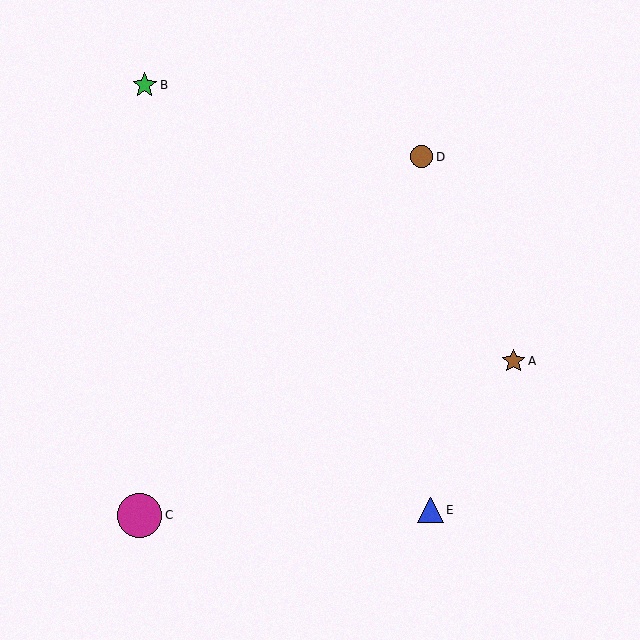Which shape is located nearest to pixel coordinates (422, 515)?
The blue triangle (labeled E) at (431, 510) is nearest to that location.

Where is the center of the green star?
The center of the green star is at (145, 85).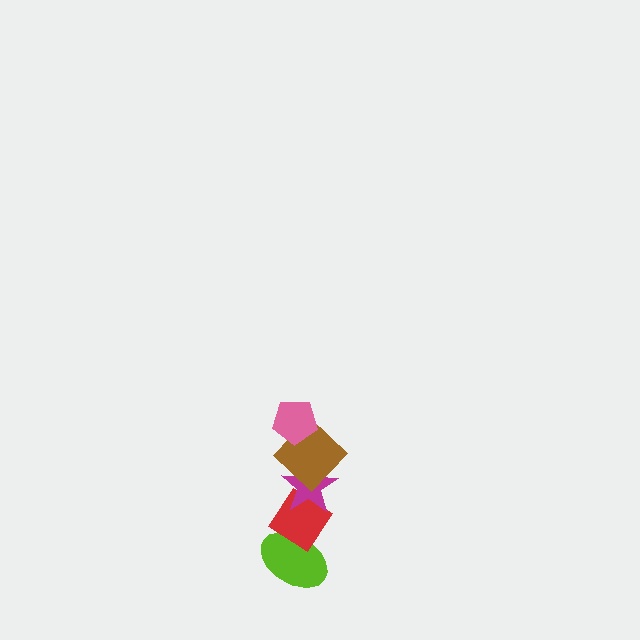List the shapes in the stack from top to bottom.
From top to bottom: the pink pentagon, the brown diamond, the magenta star, the red diamond, the lime ellipse.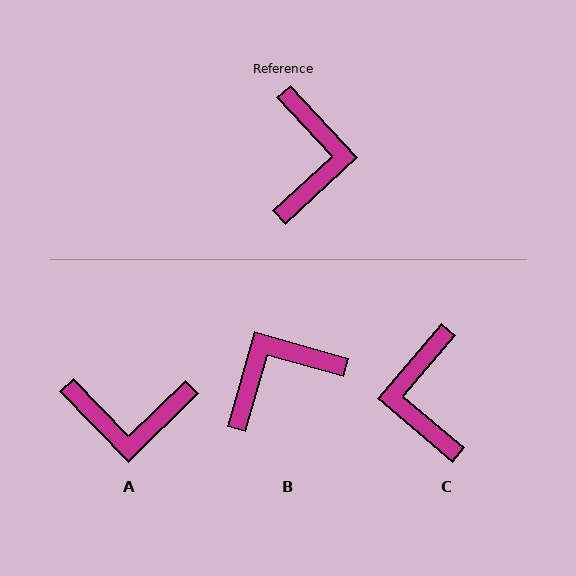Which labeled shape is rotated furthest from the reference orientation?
C, about 173 degrees away.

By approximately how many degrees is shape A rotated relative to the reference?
Approximately 89 degrees clockwise.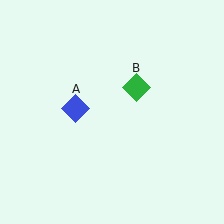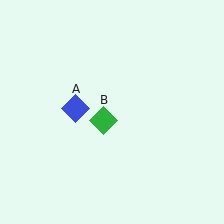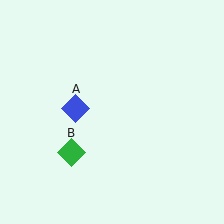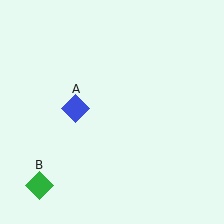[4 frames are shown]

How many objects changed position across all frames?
1 object changed position: green diamond (object B).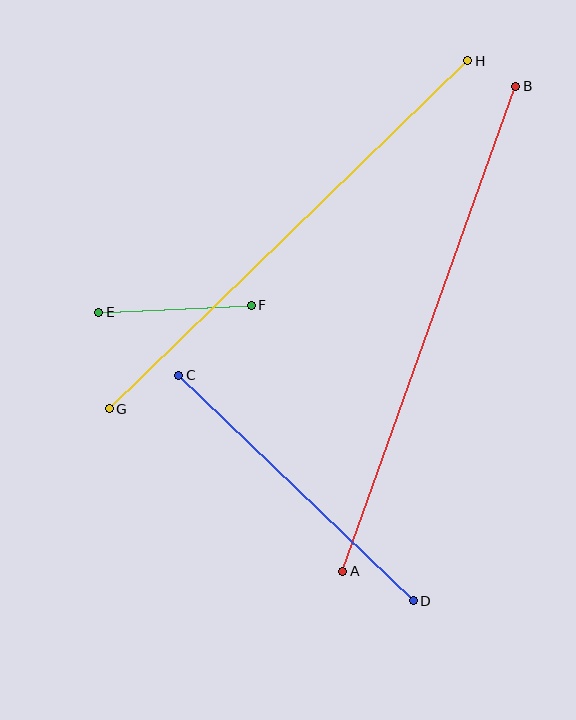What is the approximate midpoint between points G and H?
The midpoint is at approximately (288, 235) pixels.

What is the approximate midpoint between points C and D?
The midpoint is at approximately (296, 488) pixels.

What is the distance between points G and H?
The distance is approximately 500 pixels.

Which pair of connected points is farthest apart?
Points A and B are farthest apart.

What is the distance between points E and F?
The distance is approximately 153 pixels.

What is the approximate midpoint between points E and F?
The midpoint is at approximately (175, 309) pixels.